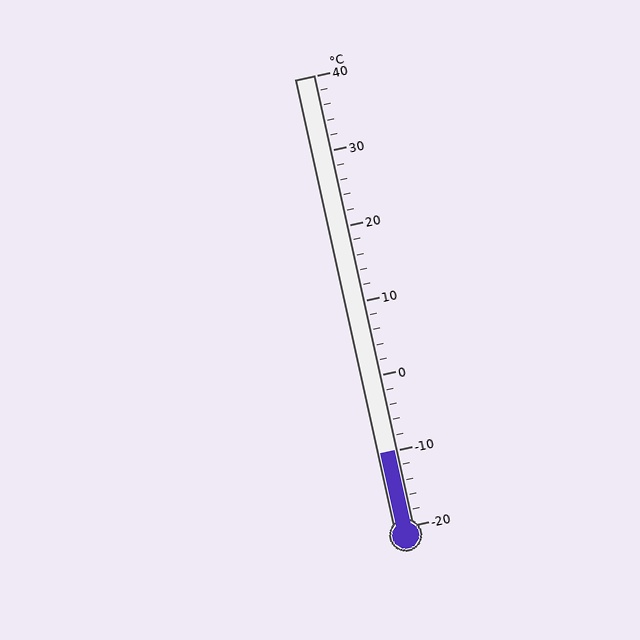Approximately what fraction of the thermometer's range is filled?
The thermometer is filled to approximately 15% of its range.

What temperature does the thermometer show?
The thermometer shows approximately -10°C.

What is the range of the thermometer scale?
The thermometer scale ranges from -20°C to 40°C.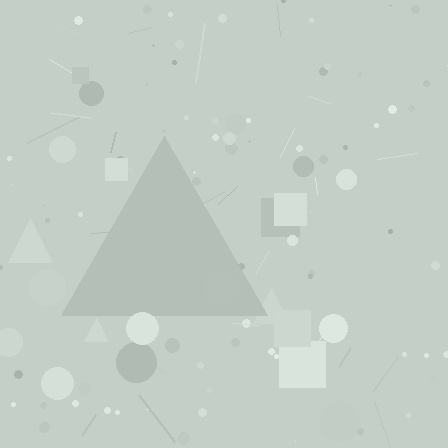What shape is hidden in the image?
A triangle is hidden in the image.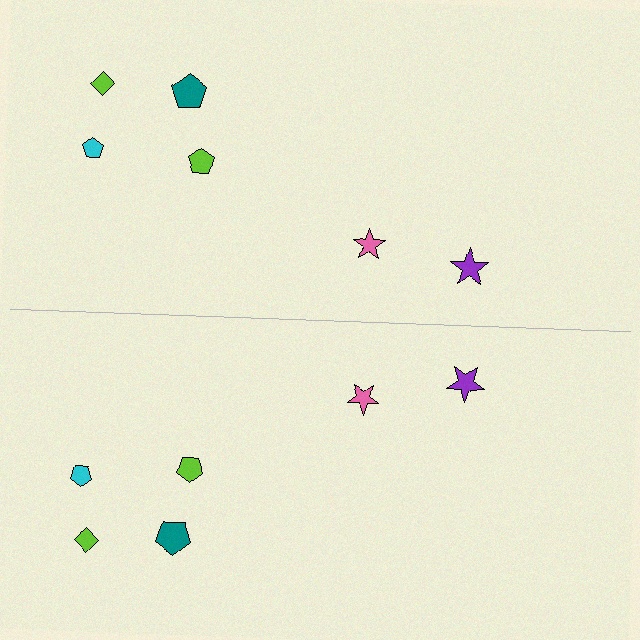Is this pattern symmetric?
Yes, this pattern has bilateral (reflection) symmetry.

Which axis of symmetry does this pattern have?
The pattern has a horizontal axis of symmetry running through the center of the image.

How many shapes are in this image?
There are 12 shapes in this image.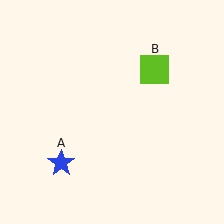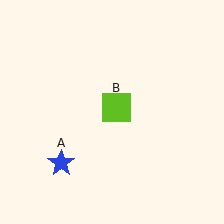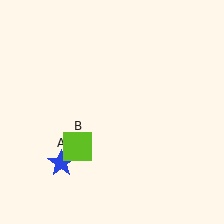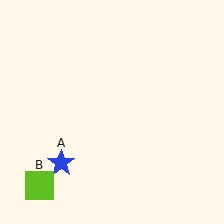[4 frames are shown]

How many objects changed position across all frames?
1 object changed position: lime square (object B).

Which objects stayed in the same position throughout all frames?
Blue star (object A) remained stationary.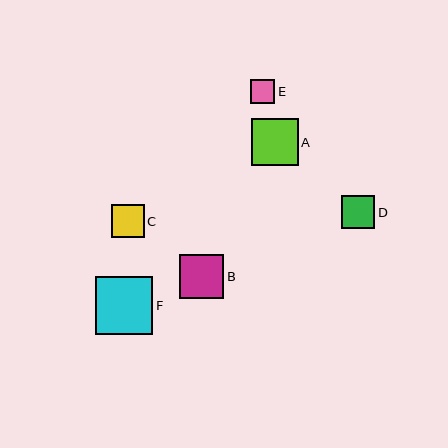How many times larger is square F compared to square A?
Square F is approximately 1.2 times the size of square A.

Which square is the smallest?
Square E is the smallest with a size of approximately 25 pixels.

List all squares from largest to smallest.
From largest to smallest: F, A, B, D, C, E.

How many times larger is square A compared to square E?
Square A is approximately 1.9 times the size of square E.